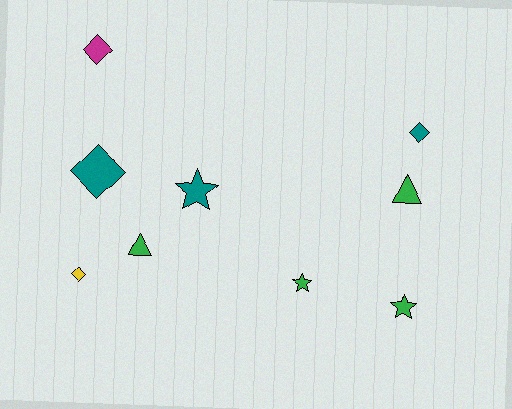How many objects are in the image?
There are 9 objects.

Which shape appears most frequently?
Diamond, with 4 objects.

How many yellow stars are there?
There are no yellow stars.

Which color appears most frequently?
Green, with 4 objects.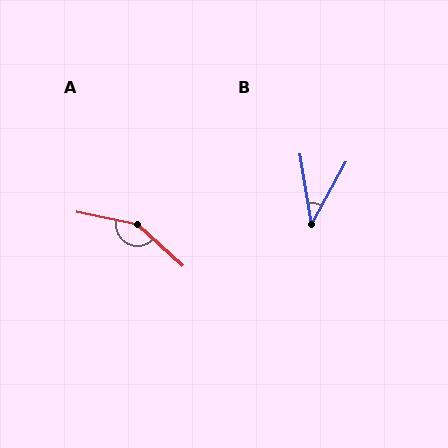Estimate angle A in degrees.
Approximately 149 degrees.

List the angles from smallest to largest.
B (38°), A (149°).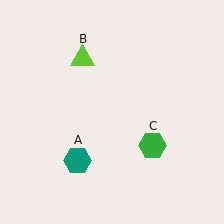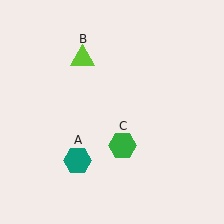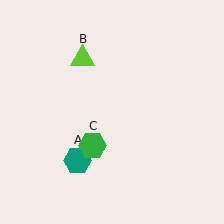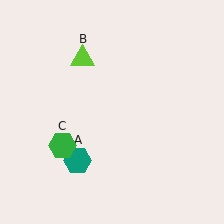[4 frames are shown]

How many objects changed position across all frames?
1 object changed position: green hexagon (object C).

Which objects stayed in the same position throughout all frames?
Teal hexagon (object A) and lime triangle (object B) remained stationary.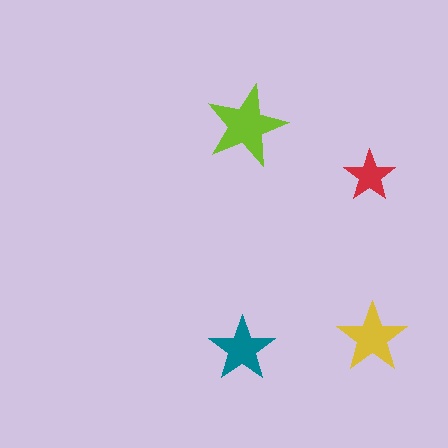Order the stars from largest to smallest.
the lime one, the yellow one, the teal one, the red one.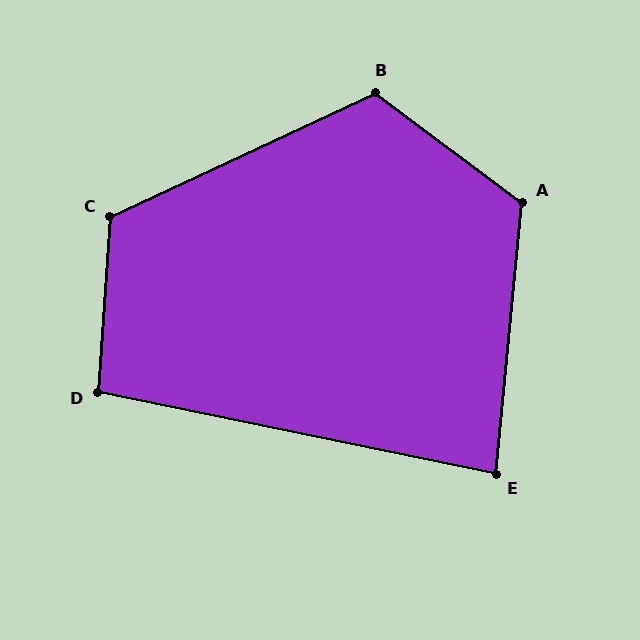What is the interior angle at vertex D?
Approximately 97 degrees (obtuse).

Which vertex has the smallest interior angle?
E, at approximately 84 degrees.